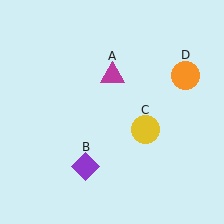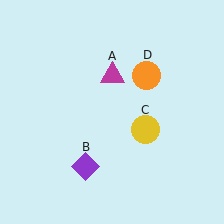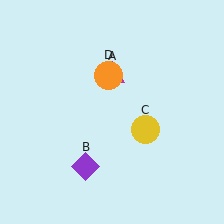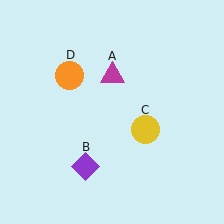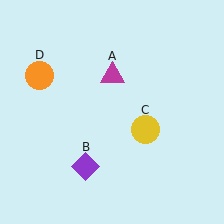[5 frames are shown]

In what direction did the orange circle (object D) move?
The orange circle (object D) moved left.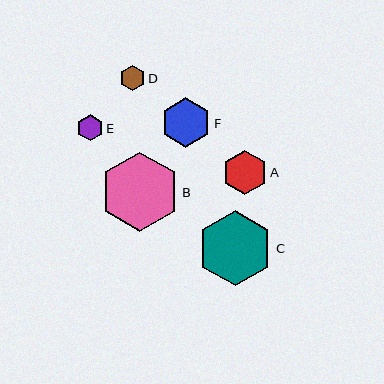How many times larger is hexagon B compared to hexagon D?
Hexagon B is approximately 3.1 times the size of hexagon D.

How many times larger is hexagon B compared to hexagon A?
Hexagon B is approximately 1.8 times the size of hexagon A.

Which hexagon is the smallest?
Hexagon D is the smallest with a size of approximately 26 pixels.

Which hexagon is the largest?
Hexagon B is the largest with a size of approximately 79 pixels.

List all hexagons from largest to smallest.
From largest to smallest: B, C, F, A, E, D.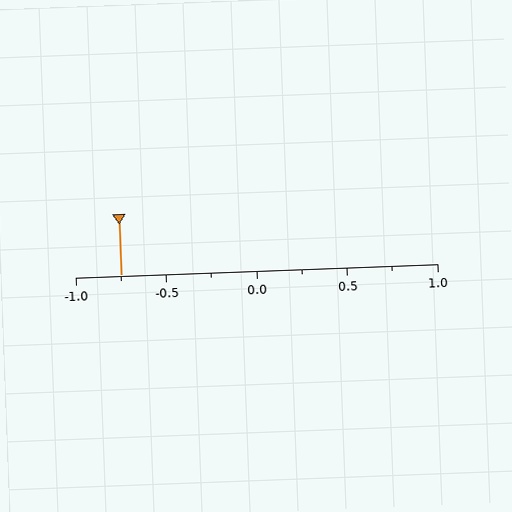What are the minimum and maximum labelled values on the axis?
The axis runs from -1.0 to 1.0.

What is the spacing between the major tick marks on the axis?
The major ticks are spaced 0.5 apart.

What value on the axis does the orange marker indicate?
The marker indicates approximately -0.75.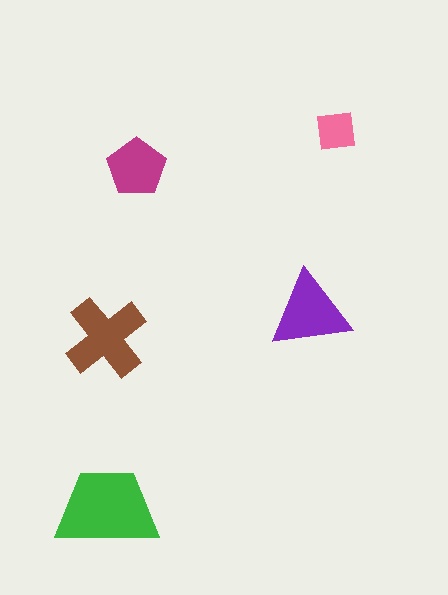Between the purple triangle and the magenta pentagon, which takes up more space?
The purple triangle.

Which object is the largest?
The green trapezoid.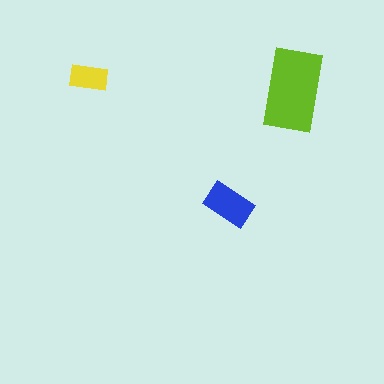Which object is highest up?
The yellow rectangle is topmost.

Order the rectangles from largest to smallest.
the lime one, the blue one, the yellow one.